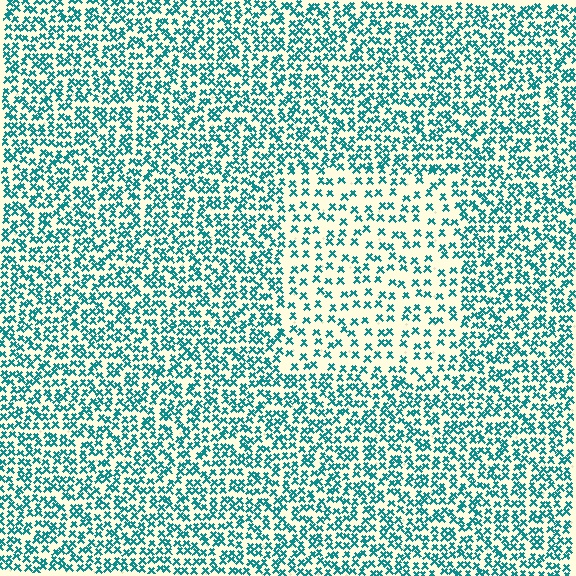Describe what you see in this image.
The image contains small teal elements arranged at two different densities. A rectangle-shaped region is visible where the elements are less densely packed than the surrounding area.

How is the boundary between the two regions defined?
The boundary is defined by a change in element density (approximately 2.0x ratio). All elements are the same color, size, and shape.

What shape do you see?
I see a rectangle.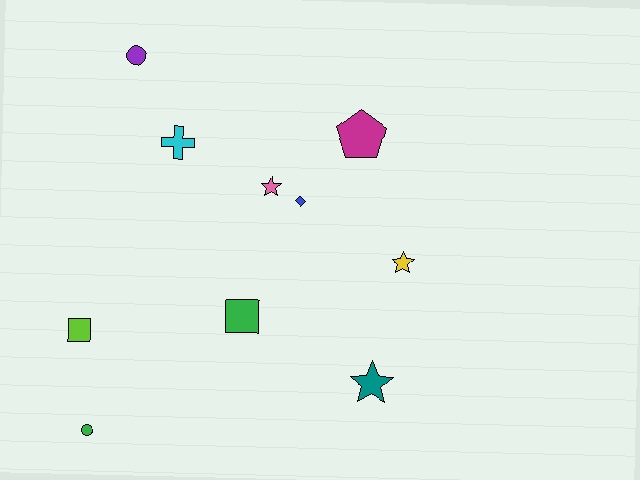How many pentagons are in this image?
There is 1 pentagon.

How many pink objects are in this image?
There is 1 pink object.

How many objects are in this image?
There are 10 objects.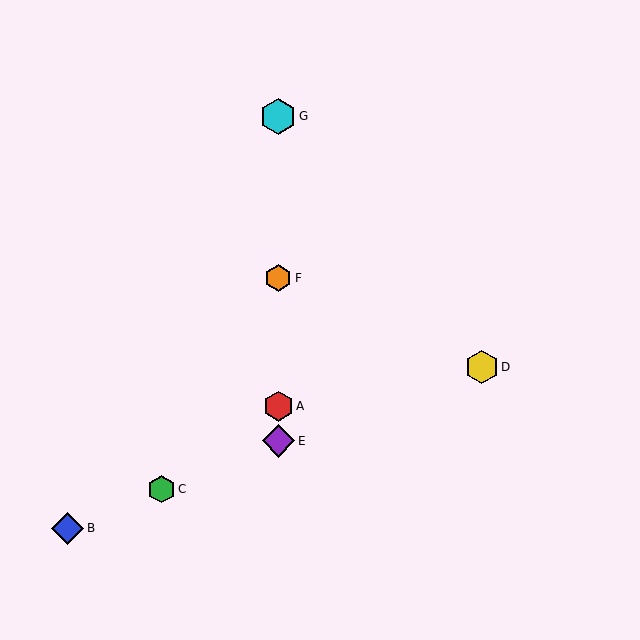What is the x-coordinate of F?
Object F is at x≈278.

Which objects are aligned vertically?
Objects A, E, F, G are aligned vertically.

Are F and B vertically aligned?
No, F is at x≈278 and B is at x≈68.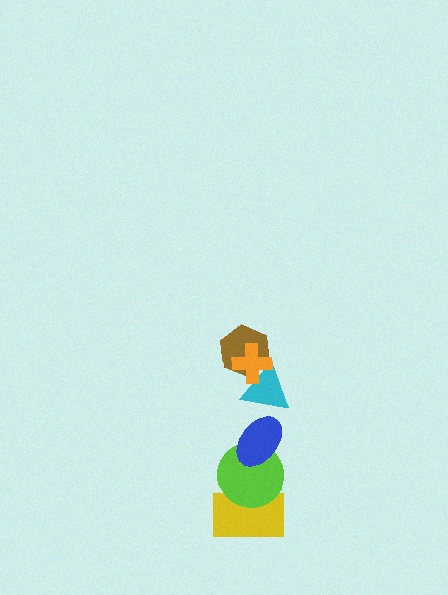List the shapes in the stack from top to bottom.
From top to bottom: the orange cross, the brown hexagon, the cyan triangle, the blue ellipse, the lime circle, the yellow rectangle.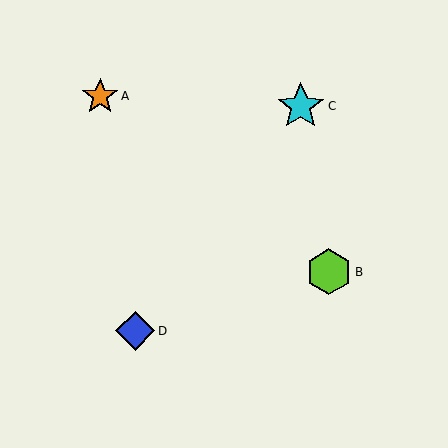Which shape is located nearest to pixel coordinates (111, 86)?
The orange star (labeled A) at (100, 96) is nearest to that location.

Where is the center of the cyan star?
The center of the cyan star is at (301, 106).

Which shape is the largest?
The cyan star (labeled C) is the largest.